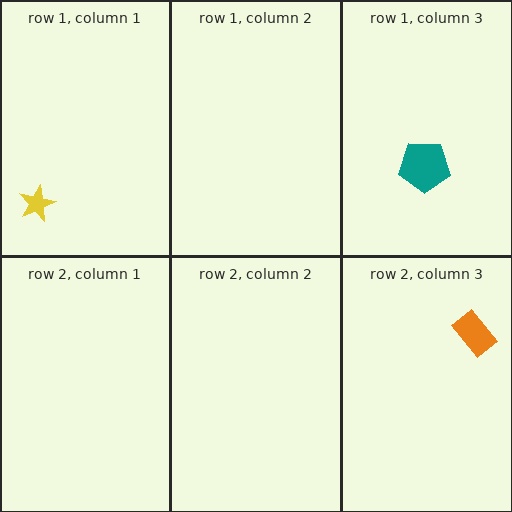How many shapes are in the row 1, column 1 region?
1.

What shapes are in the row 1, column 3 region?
The teal pentagon.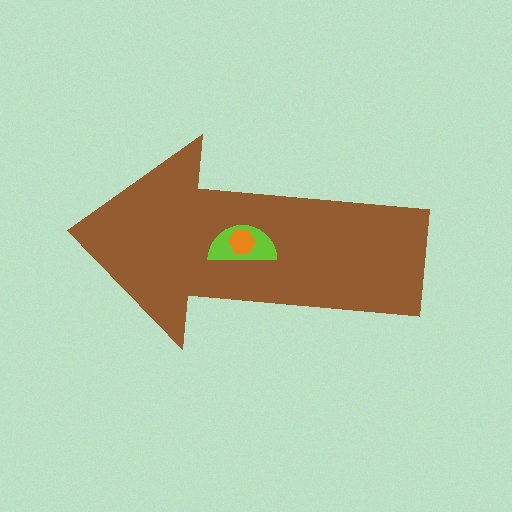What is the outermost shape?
The brown arrow.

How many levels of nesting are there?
3.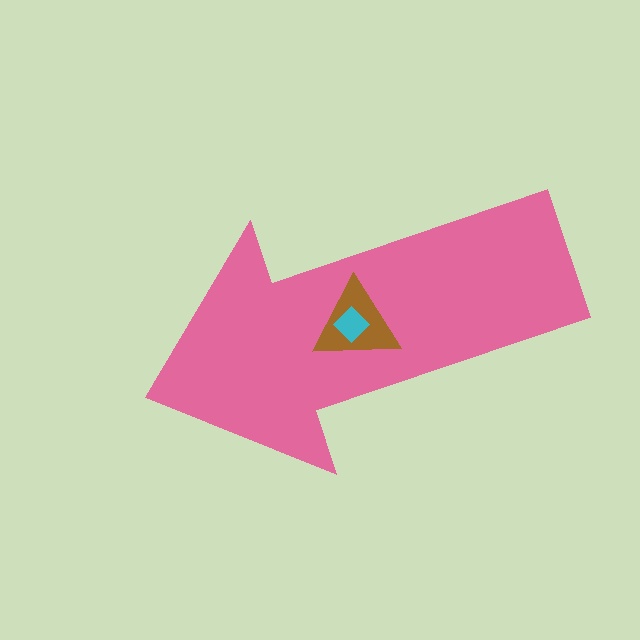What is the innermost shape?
The cyan diamond.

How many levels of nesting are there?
3.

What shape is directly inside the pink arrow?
The brown triangle.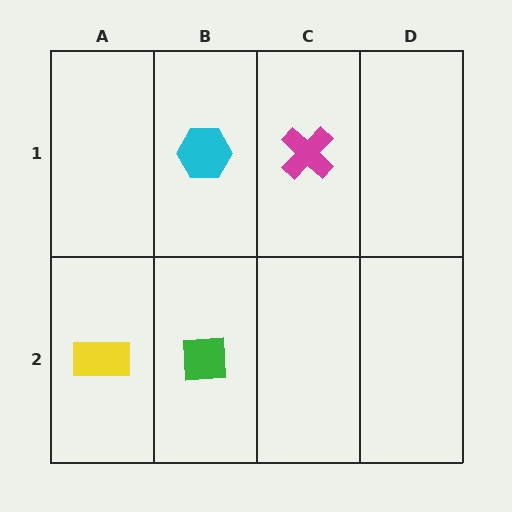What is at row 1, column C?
A magenta cross.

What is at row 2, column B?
A green square.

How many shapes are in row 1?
2 shapes.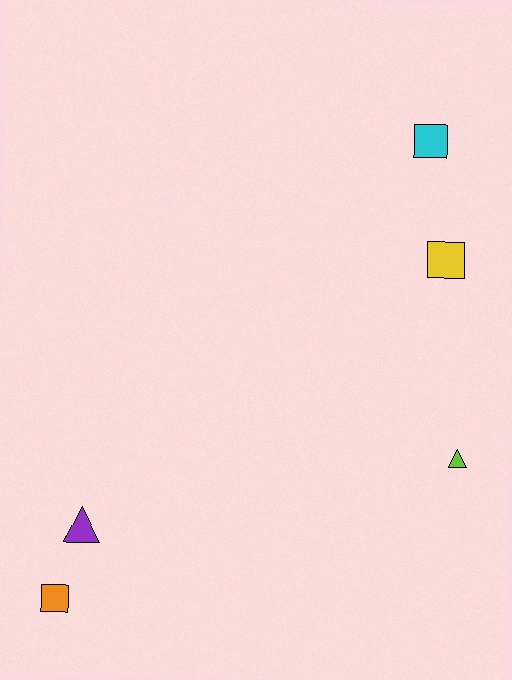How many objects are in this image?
There are 5 objects.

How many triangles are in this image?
There are 2 triangles.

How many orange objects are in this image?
There is 1 orange object.